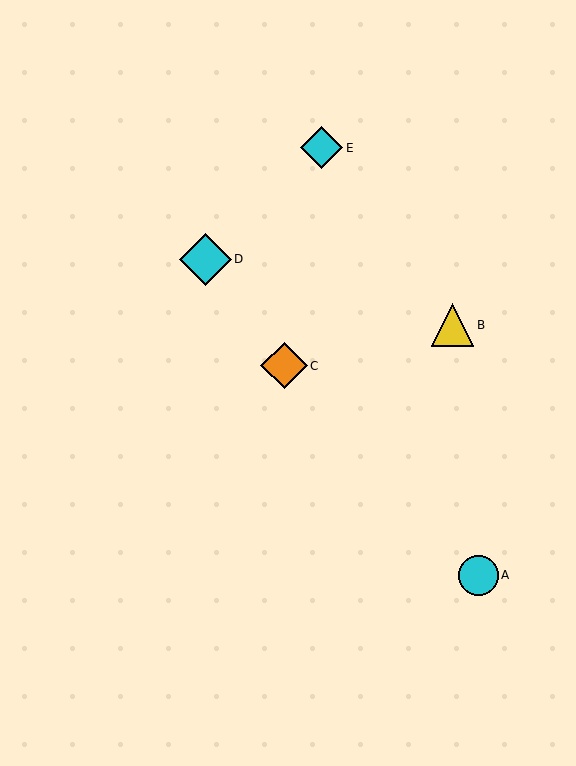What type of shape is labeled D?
Shape D is a cyan diamond.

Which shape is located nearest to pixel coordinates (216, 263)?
The cyan diamond (labeled D) at (206, 259) is nearest to that location.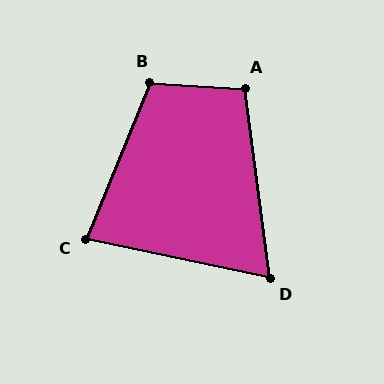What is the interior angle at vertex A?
Approximately 101 degrees (obtuse).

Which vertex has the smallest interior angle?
D, at approximately 71 degrees.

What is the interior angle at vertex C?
Approximately 79 degrees (acute).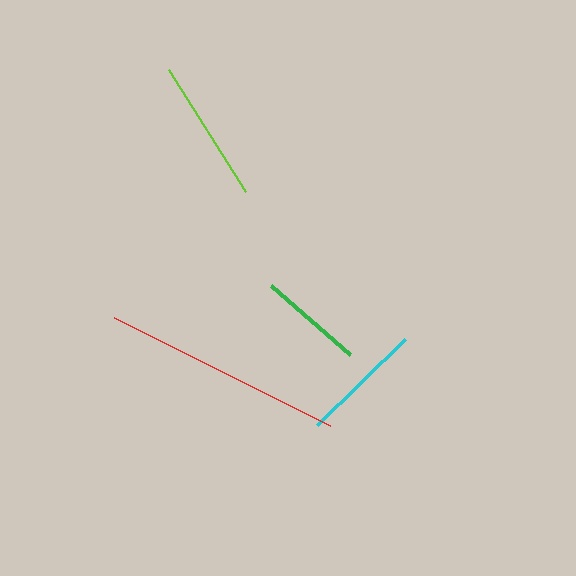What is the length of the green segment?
The green segment is approximately 105 pixels long.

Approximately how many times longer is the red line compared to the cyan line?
The red line is approximately 2.0 times the length of the cyan line.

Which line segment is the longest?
The red line is the longest at approximately 241 pixels.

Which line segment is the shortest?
The green line is the shortest at approximately 105 pixels.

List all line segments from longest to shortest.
From longest to shortest: red, lime, cyan, green.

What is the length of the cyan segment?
The cyan segment is approximately 123 pixels long.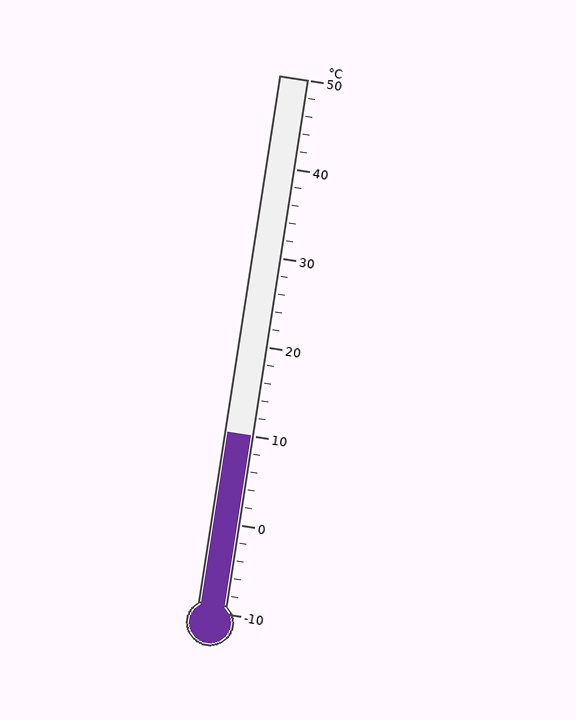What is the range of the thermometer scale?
The thermometer scale ranges from -10°C to 50°C.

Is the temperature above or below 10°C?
The temperature is at 10°C.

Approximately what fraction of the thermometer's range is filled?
The thermometer is filled to approximately 35% of its range.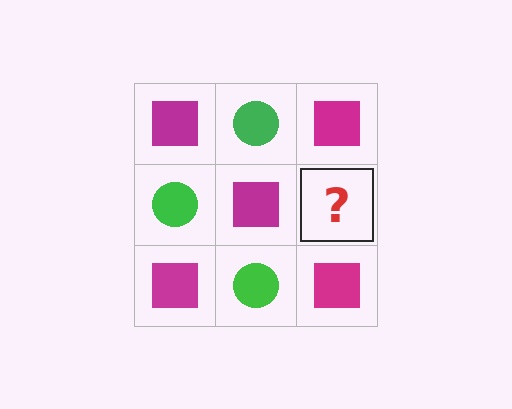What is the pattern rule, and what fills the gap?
The rule is that it alternates magenta square and green circle in a checkerboard pattern. The gap should be filled with a green circle.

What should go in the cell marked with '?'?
The missing cell should contain a green circle.